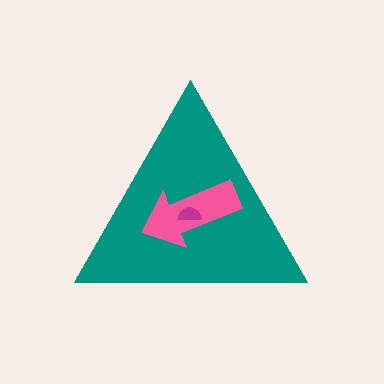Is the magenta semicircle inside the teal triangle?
Yes.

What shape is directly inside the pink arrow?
The magenta semicircle.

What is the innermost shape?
The magenta semicircle.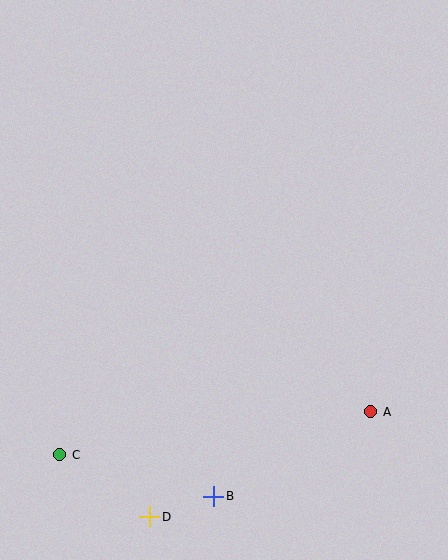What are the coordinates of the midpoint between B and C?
The midpoint between B and C is at (137, 476).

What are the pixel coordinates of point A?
Point A is at (371, 412).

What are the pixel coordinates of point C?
Point C is at (60, 455).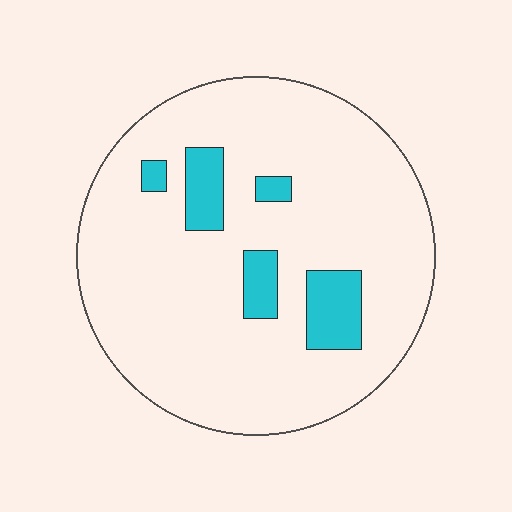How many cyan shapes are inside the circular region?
5.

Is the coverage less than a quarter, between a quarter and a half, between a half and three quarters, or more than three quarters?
Less than a quarter.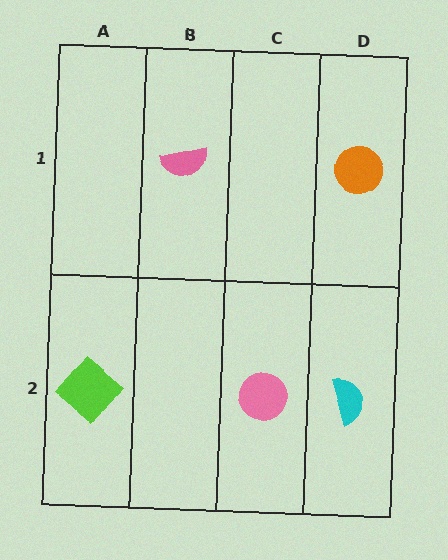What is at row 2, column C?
A pink circle.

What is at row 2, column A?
A lime diamond.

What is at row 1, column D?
An orange circle.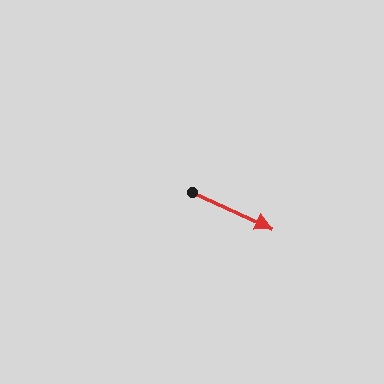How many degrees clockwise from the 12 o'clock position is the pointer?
Approximately 115 degrees.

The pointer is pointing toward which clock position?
Roughly 4 o'clock.